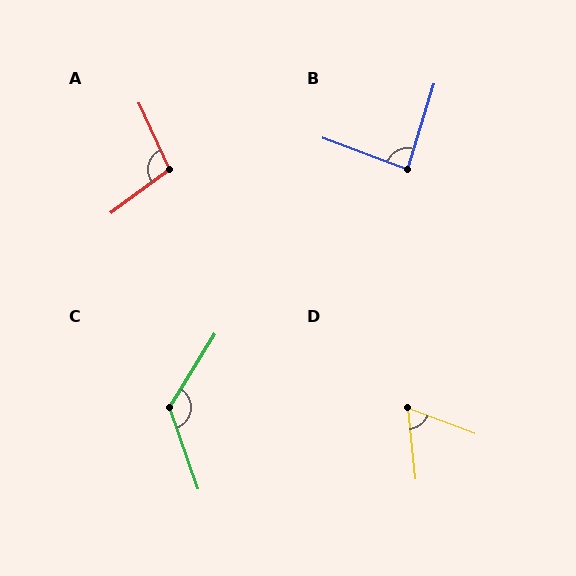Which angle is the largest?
C, at approximately 129 degrees.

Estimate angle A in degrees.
Approximately 103 degrees.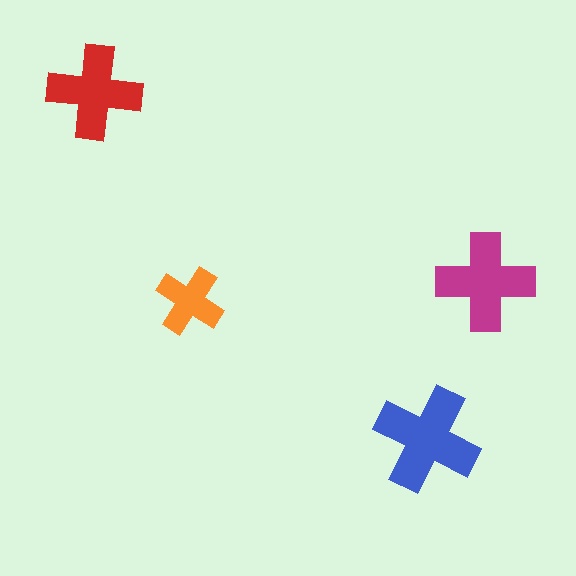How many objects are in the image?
There are 4 objects in the image.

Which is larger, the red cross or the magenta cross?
The magenta one.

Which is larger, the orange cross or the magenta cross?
The magenta one.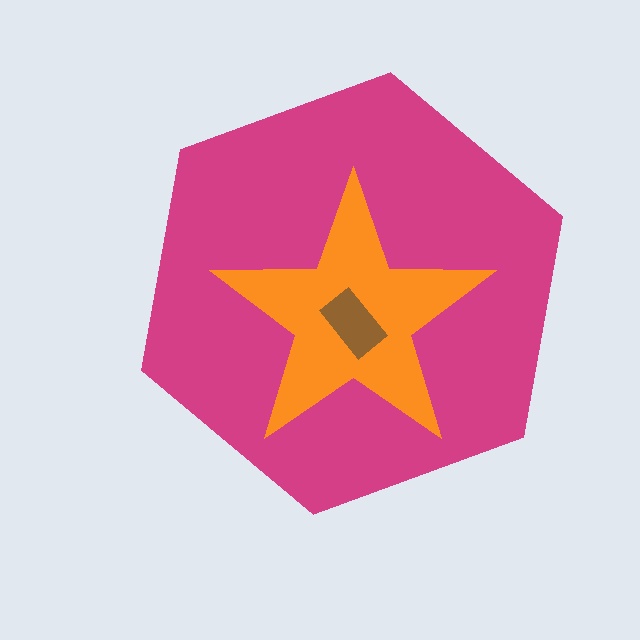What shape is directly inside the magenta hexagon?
The orange star.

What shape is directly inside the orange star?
The brown rectangle.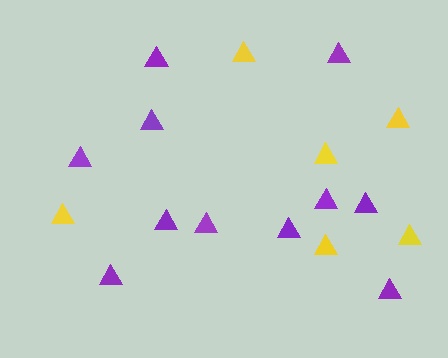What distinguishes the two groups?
There are 2 groups: one group of purple triangles (11) and one group of yellow triangles (6).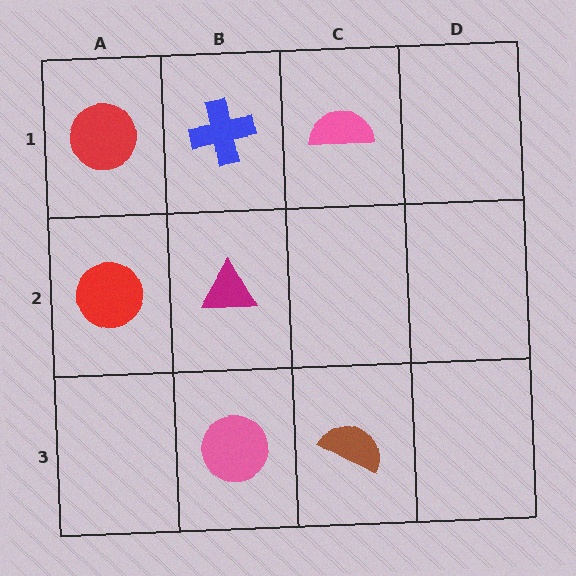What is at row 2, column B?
A magenta triangle.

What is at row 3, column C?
A brown semicircle.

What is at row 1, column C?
A pink semicircle.